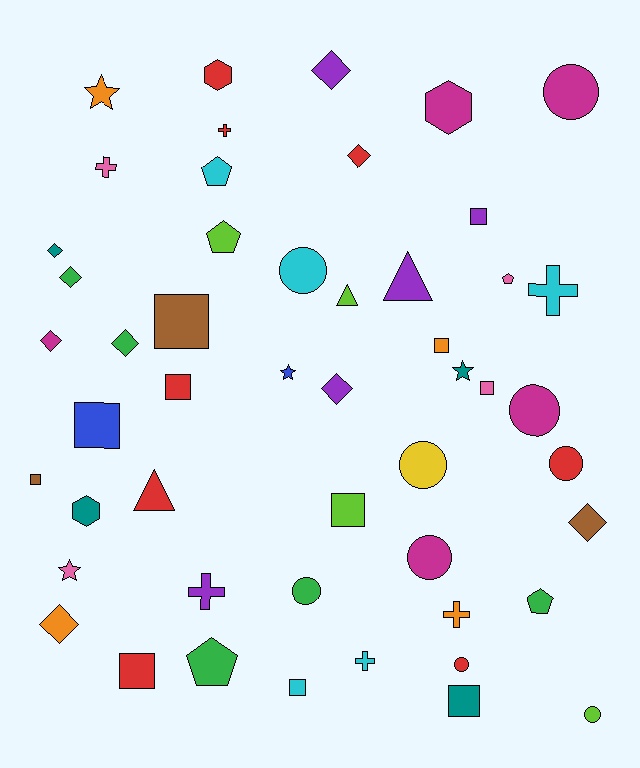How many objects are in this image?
There are 50 objects.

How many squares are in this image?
There are 11 squares.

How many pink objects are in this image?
There are 4 pink objects.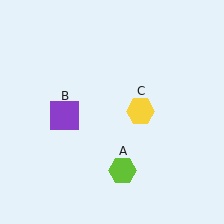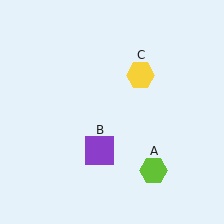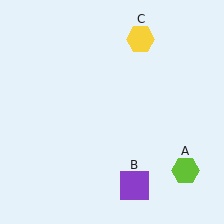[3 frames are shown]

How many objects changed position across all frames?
3 objects changed position: lime hexagon (object A), purple square (object B), yellow hexagon (object C).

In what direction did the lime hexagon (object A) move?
The lime hexagon (object A) moved right.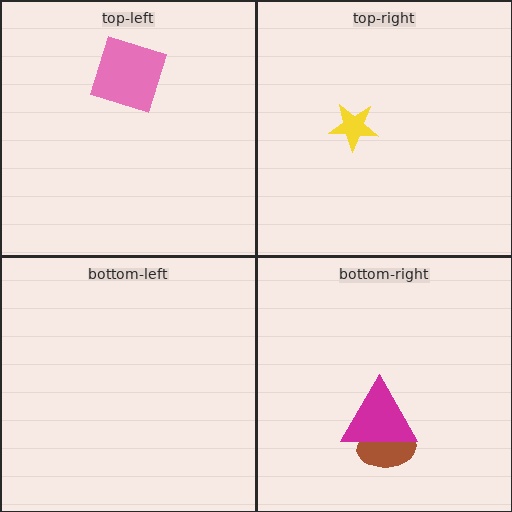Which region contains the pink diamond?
The top-left region.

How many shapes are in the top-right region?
1.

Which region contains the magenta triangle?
The bottom-right region.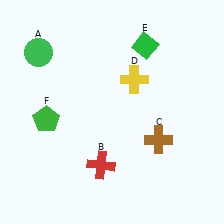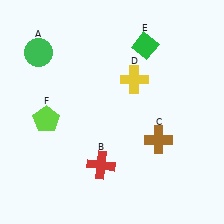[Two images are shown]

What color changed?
The pentagon (F) changed from green in Image 1 to lime in Image 2.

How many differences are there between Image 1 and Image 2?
There is 1 difference between the two images.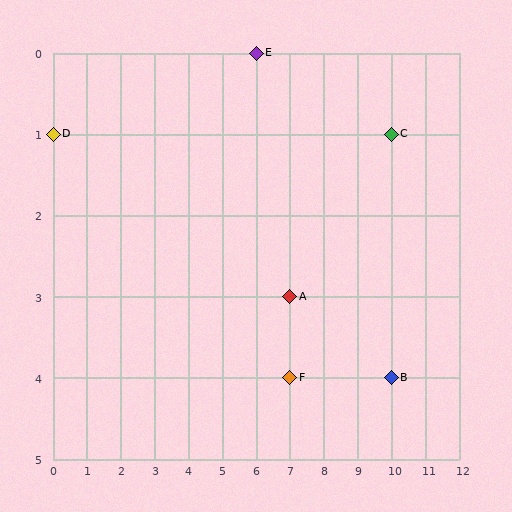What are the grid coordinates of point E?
Point E is at grid coordinates (6, 0).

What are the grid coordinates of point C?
Point C is at grid coordinates (10, 1).